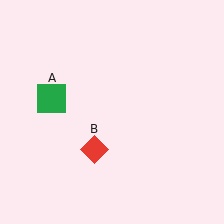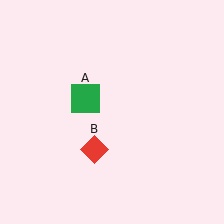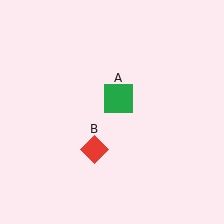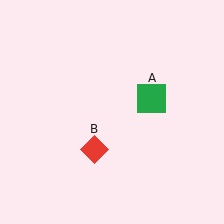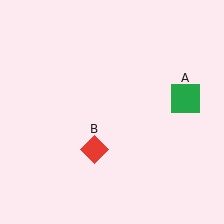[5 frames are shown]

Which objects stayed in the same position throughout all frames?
Red diamond (object B) remained stationary.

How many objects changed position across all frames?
1 object changed position: green square (object A).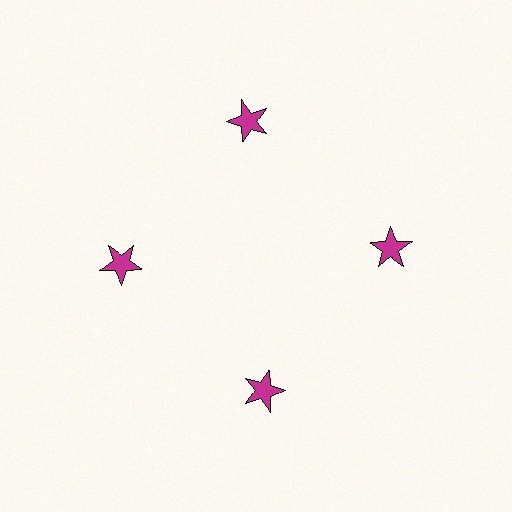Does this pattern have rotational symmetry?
Yes, this pattern has 4-fold rotational symmetry. It looks the same after rotating 90 degrees around the center.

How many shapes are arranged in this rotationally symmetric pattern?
There are 4 shapes, arranged in 4 groups of 1.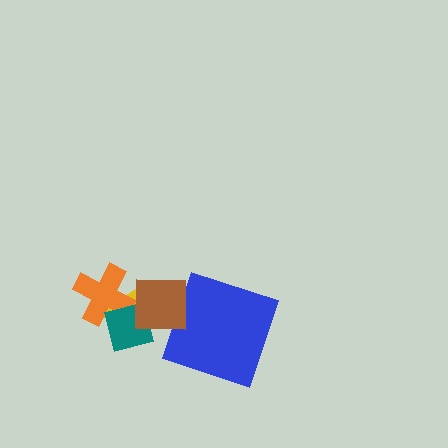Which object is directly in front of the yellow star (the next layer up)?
The orange cross is directly in front of the yellow star.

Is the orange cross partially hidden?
Yes, it is partially covered by another shape.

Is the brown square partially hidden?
No, no other shape covers it.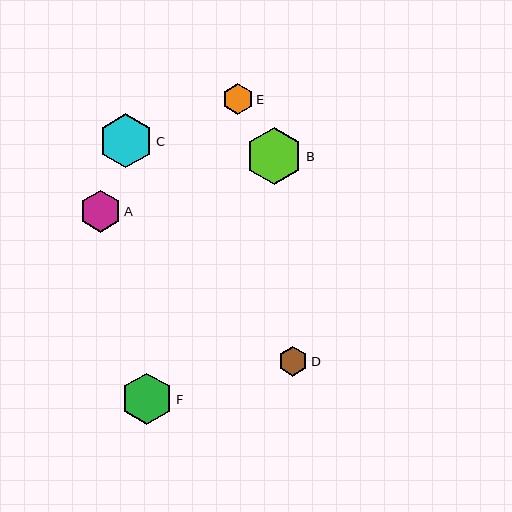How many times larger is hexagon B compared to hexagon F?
Hexagon B is approximately 1.1 times the size of hexagon F.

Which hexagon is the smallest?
Hexagon D is the smallest with a size of approximately 29 pixels.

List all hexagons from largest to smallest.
From largest to smallest: B, C, F, A, E, D.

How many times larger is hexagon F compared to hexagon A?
Hexagon F is approximately 1.2 times the size of hexagon A.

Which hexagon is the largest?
Hexagon B is the largest with a size of approximately 57 pixels.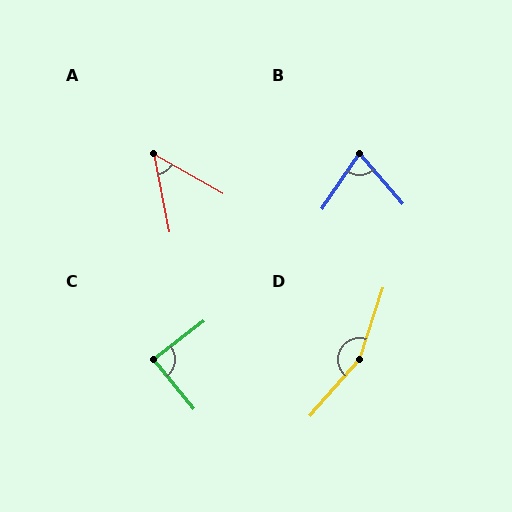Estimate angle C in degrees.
Approximately 88 degrees.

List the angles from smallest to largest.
A (49°), B (76°), C (88°), D (157°).